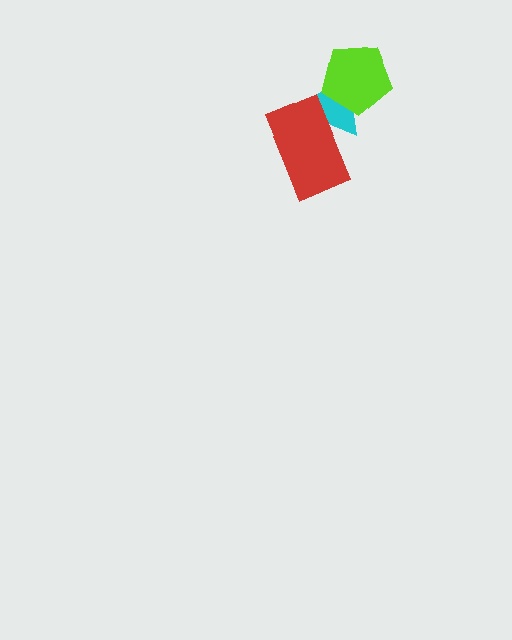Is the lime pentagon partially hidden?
No, no other shape covers it.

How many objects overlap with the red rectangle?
1 object overlaps with the red rectangle.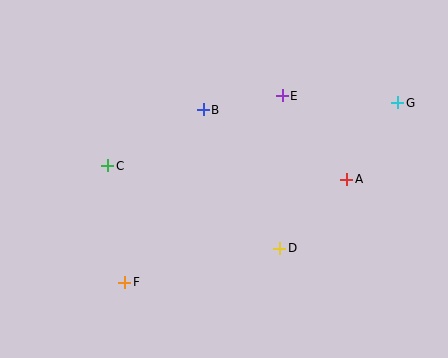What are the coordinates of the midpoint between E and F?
The midpoint between E and F is at (203, 189).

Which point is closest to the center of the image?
Point B at (203, 110) is closest to the center.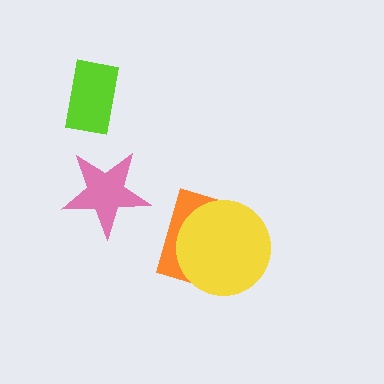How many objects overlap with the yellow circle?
1 object overlaps with the yellow circle.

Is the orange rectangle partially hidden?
Yes, it is partially covered by another shape.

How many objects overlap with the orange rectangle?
1 object overlaps with the orange rectangle.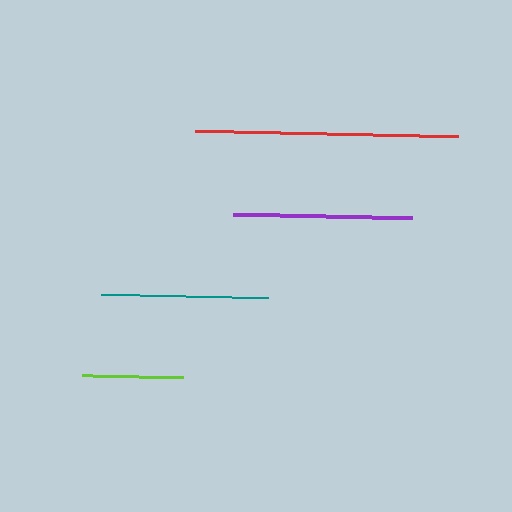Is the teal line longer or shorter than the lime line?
The teal line is longer than the lime line.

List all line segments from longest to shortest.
From longest to shortest: red, purple, teal, lime.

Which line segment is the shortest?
The lime line is the shortest at approximately 101 pixels.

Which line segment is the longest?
The red line is the longest at approximately 263 pixels.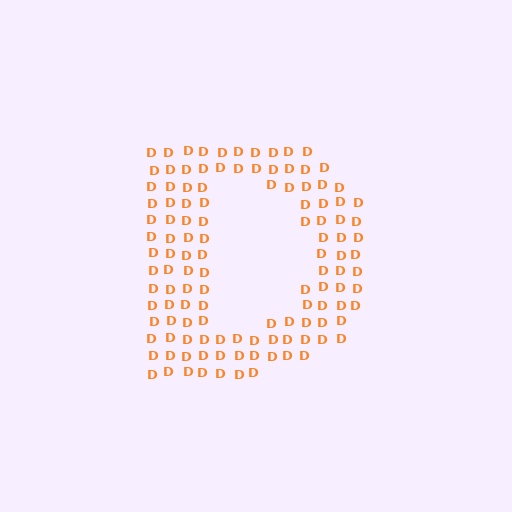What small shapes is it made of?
It is made of small letter D's.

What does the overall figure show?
The overall figure shows the letter D.